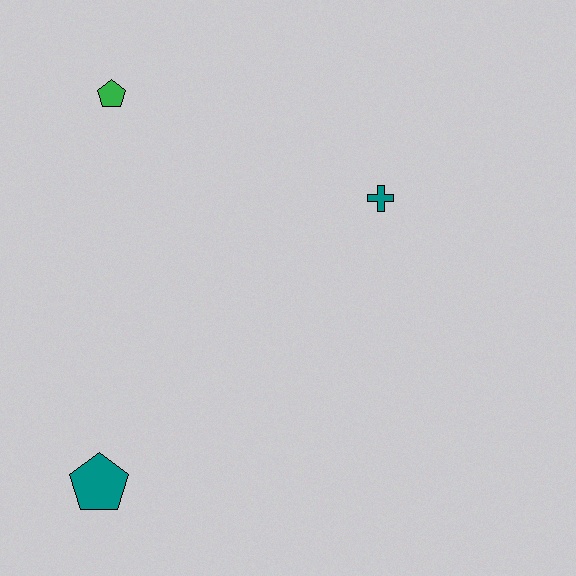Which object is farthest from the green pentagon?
The teal pentagon is farthest from the green pentagon.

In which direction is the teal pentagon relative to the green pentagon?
The teal pentagon is below the green pentagon.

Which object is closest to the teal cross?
The green pentagon is closest to the teal cross.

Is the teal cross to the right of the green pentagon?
Yes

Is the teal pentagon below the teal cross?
Yes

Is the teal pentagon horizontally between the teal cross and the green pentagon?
No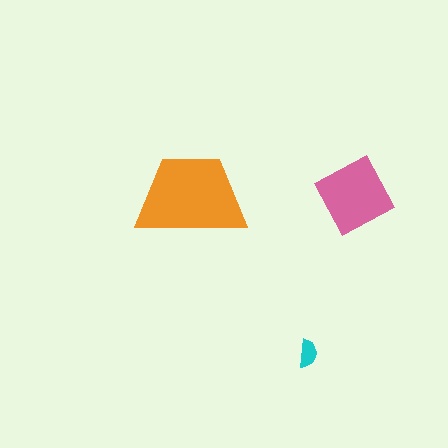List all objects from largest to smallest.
The orange trapezoid, the pink square, the cyan semicircle.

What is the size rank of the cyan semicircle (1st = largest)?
3rd.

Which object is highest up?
The orange trapezoid is topmost.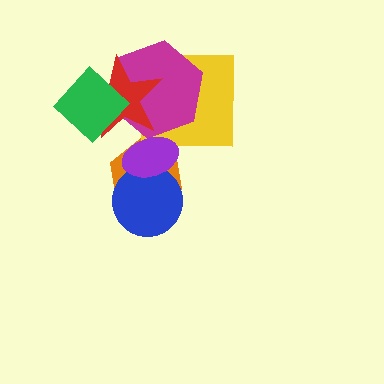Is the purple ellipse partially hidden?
No, no other shape covers it.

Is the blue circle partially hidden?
Yes, it is partially covered by another shape.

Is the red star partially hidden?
Yes, it is partially covered by another shape.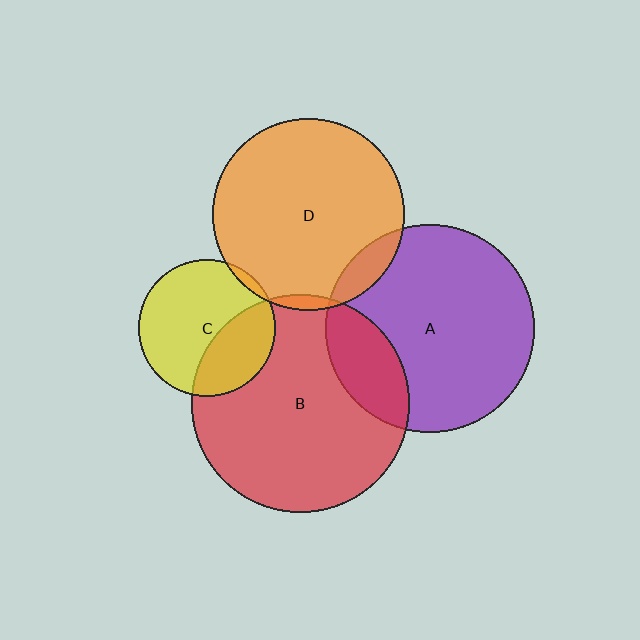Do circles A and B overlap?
Yes.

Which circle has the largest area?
Circle B (red).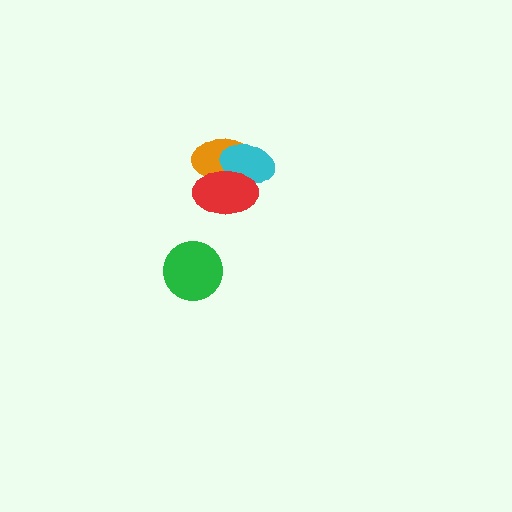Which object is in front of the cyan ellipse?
The red ellipse is in front of the cyan ellipse.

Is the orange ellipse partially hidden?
Yes, it is partially covered by another shape.